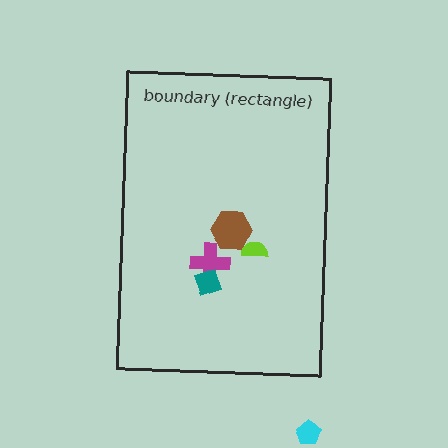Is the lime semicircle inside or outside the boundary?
Inside.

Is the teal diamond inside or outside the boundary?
Inside.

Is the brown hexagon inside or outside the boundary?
Inside.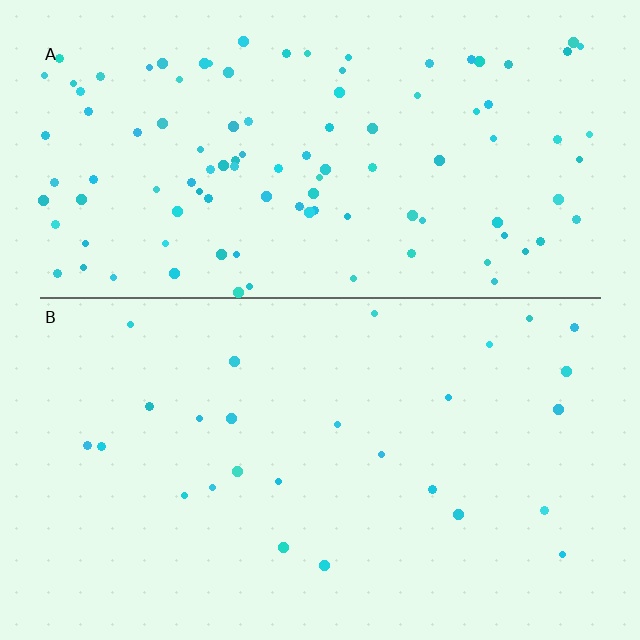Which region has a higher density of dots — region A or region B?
A (the top).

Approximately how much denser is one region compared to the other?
Approximately 4.0× — region A over region B.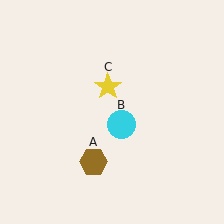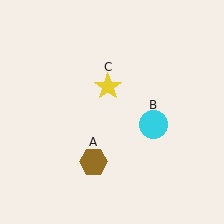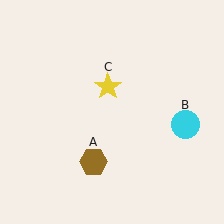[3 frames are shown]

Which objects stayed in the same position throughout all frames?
Brown hexagon (object A) and yellow star (object C) remained stationary.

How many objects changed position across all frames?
1 object changed position: cyan circle (object B).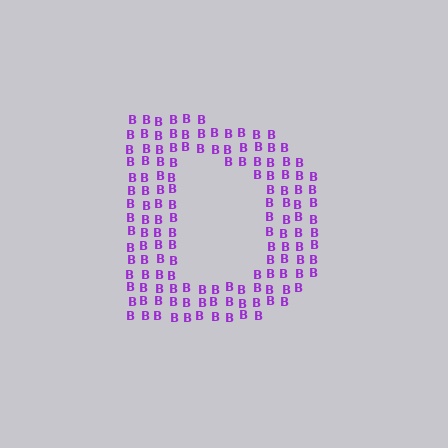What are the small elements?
The small elements are letter B's.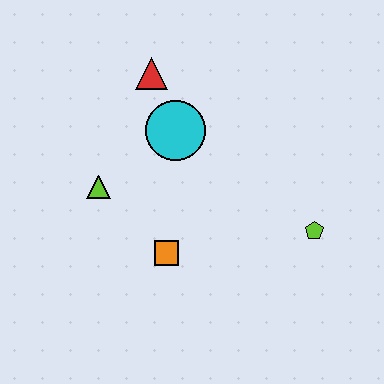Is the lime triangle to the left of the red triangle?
Yes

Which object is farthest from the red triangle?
The lime pentagon is farthest from the red triangle.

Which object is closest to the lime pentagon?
The orange square is closest to the lime pentagon.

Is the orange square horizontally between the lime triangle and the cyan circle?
Yes